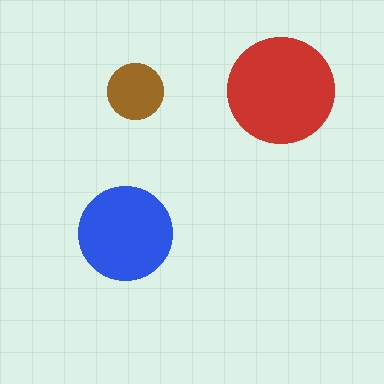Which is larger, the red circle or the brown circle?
The red one.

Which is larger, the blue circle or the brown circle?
The blue one.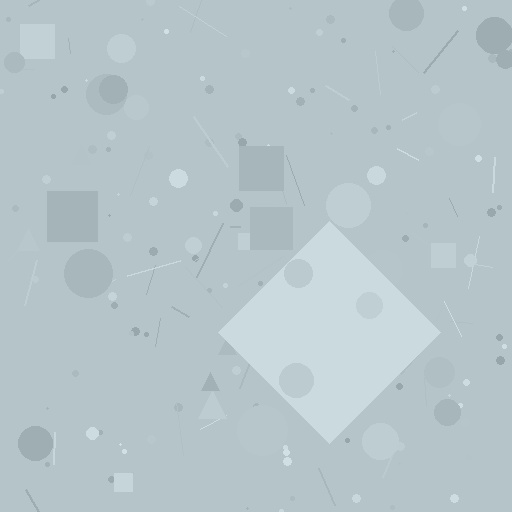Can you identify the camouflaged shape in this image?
The camouflaged shape is a diamond.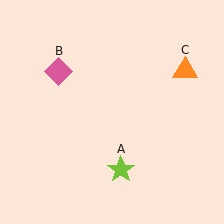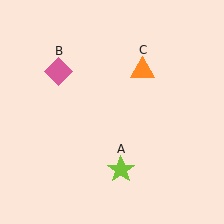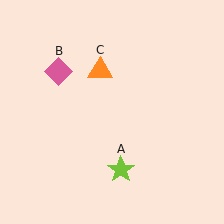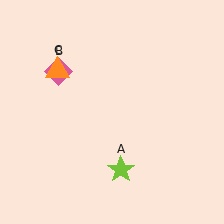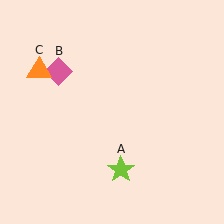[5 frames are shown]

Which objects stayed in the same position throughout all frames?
Lime star (object A) and pink diamond (object B) remained stationary.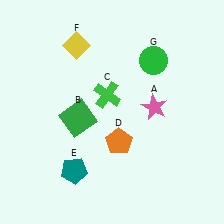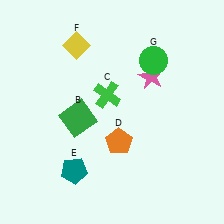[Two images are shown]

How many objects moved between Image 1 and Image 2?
1 object moved between the two images.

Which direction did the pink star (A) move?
The pink star (A) moved up.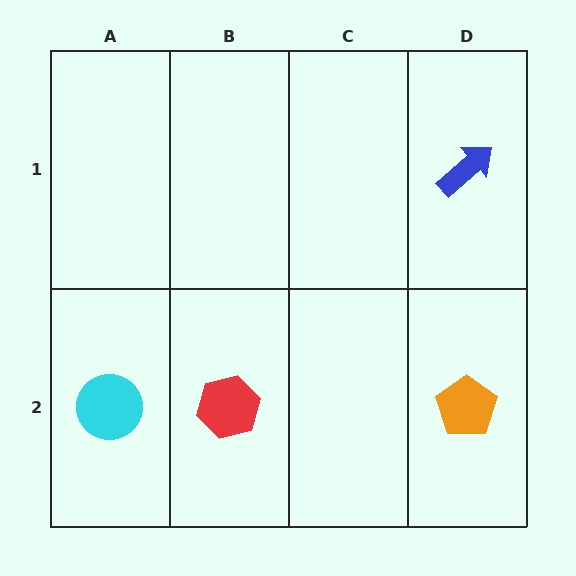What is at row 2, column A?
A cyan circle.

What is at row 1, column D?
A blue arrow.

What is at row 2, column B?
A red hexagon.